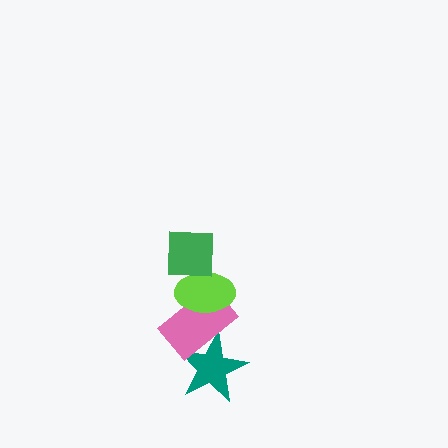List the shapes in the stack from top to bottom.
From top to bottom: the green square, the lime ellipse, the pink rectangle, the teal star.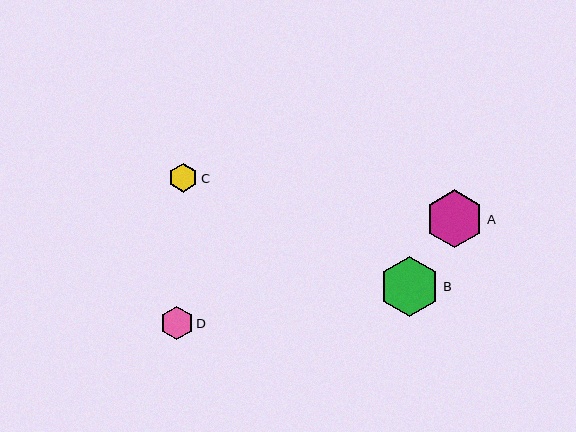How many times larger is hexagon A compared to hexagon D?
Hexagon A is approximately 1.8 times the size of hexagon D.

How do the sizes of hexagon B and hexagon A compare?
Hexagon B and hexagon A are approximately the same size.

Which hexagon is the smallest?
Hexagon C is the smallest with a size of approximately 29 pixels.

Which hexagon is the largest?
Hexagon B is the largest with a size of approximately 60 pixels.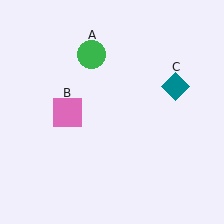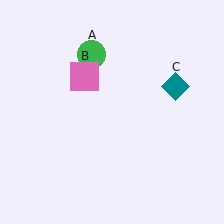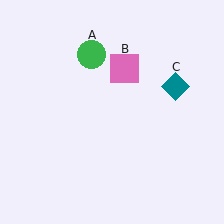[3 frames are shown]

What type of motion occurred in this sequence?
The pink square (object B) rotated clockwise around the center of the scene.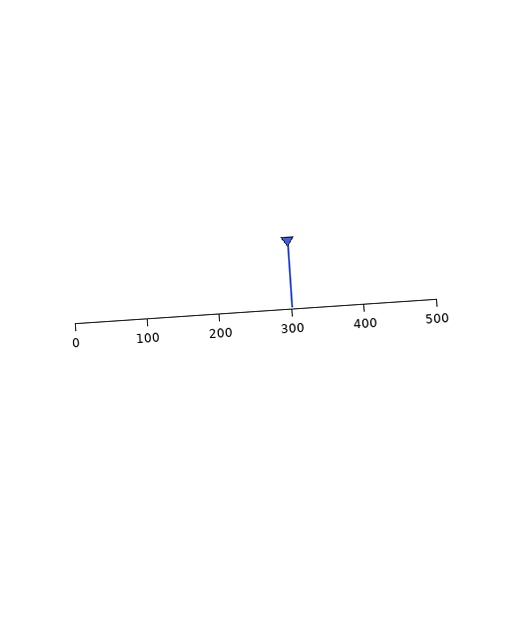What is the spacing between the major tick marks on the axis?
The major ticks are spaced 100 apart.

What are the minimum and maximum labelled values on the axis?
The axis runs from 0 to 500.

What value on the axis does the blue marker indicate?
The marker indicates approximately 300.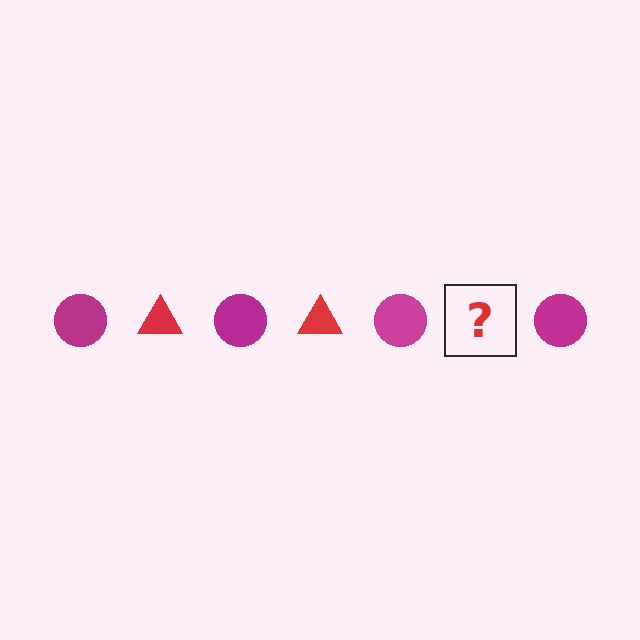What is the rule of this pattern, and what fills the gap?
The rule is that the pattern alternates between magenta circle and red triangle. The gap should be filled with a red triangle.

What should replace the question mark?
The question mark should be replaced with a red triangle.